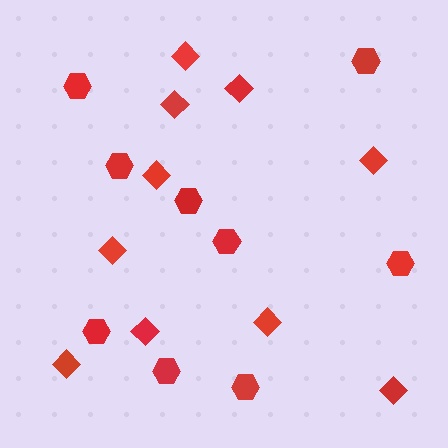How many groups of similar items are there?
There are 2 groups: one group of diamonds (10) and one group of hexagons (9).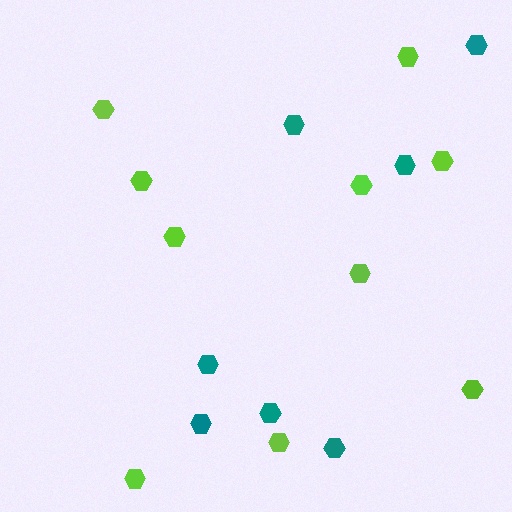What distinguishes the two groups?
There are 2 groups: one group of lime hexagons (10) and one group of teal hexagons (7).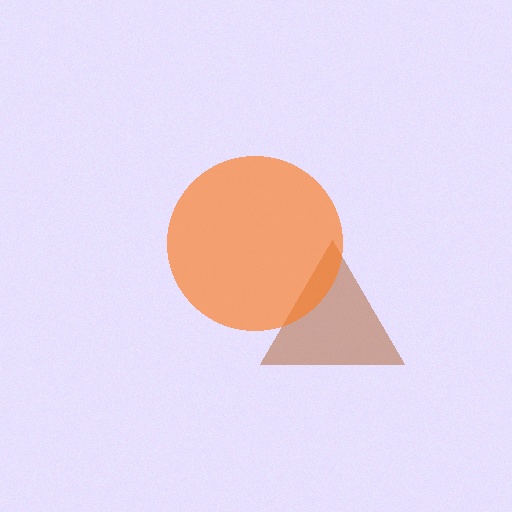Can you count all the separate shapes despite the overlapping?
Yes, there are 2 separate shapes.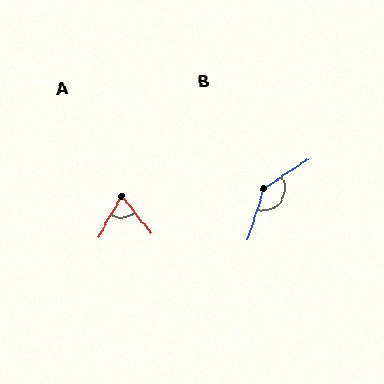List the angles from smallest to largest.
A (68°), B (141°).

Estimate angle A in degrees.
Approximately 68 degrees.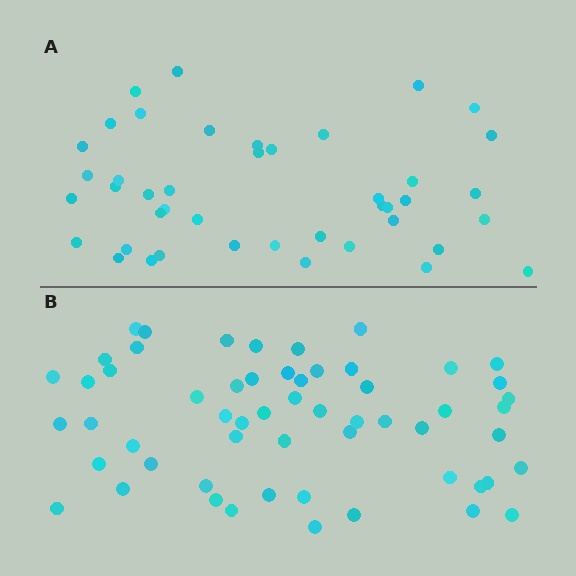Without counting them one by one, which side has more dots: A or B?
Region B (the bottom region) has more dots.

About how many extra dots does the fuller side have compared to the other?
Region B has approximately 15 more dots than region A.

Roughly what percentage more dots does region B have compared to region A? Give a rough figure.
About 35% more.